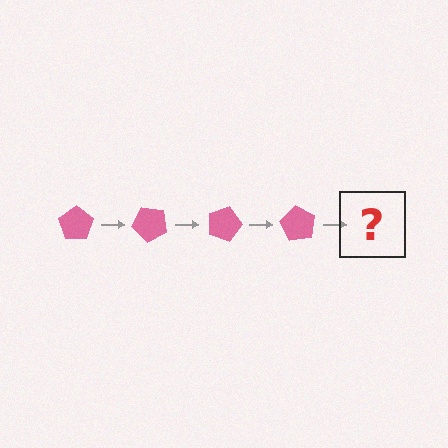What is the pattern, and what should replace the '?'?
The pattern is that the pentagon rotates 45 degrees each step. The '?' should be a pink pentagon rotated 180 degrees.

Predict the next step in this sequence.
The next step is a pink pentagon rotated 180 degrees.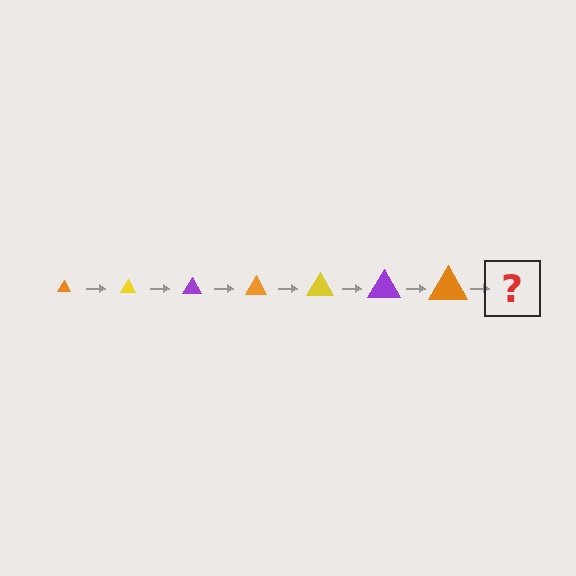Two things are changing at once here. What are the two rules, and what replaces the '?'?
The two rules are that the triangle grows larger each step and the color cycles through orange, yellow, and purple. The '?' should be a yellow triangle, larger than the previous one.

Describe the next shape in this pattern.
It should be a yellow triangle, larger than the previous one.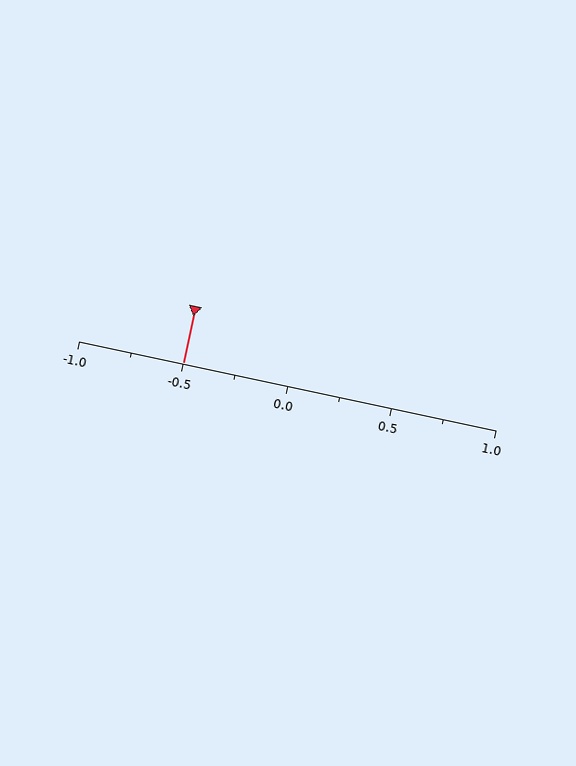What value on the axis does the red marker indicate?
The marker indicates approximately -0.5.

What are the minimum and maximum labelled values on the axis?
The axis runs from -1.0 to 1.0.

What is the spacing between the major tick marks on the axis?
The major ticks are spaced 0.5 apart.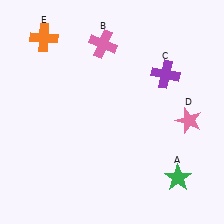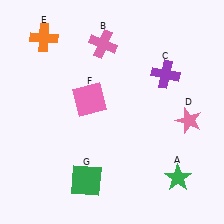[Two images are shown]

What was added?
A pink square (F), a green square (G) were added in Image 2.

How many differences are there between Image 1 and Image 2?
There are 2 differences between the two images.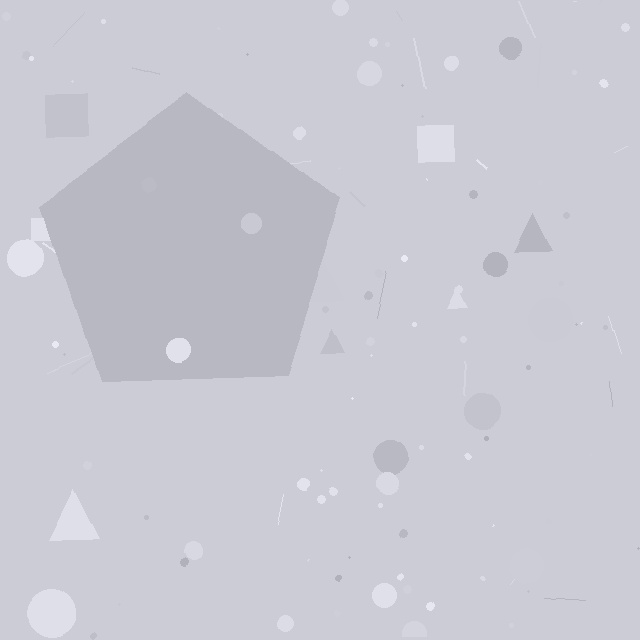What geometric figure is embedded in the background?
A pentagon is embedded in the background.